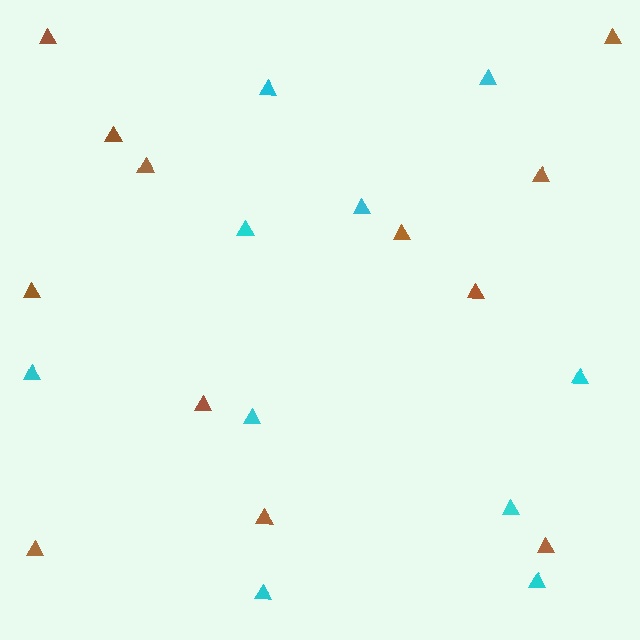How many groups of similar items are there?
There are 2 groups: one group of brown triangles (12) and one group of cyan triangles (10).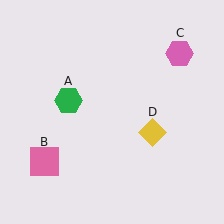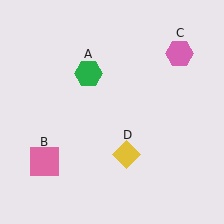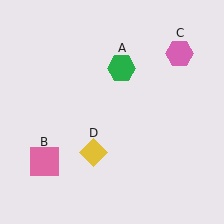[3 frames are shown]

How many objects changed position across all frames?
2 objects changed position: green hexagon (object A), yellow diamond (object D).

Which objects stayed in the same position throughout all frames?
Pink square (object B) and pink hexagon (object C) remained stationary.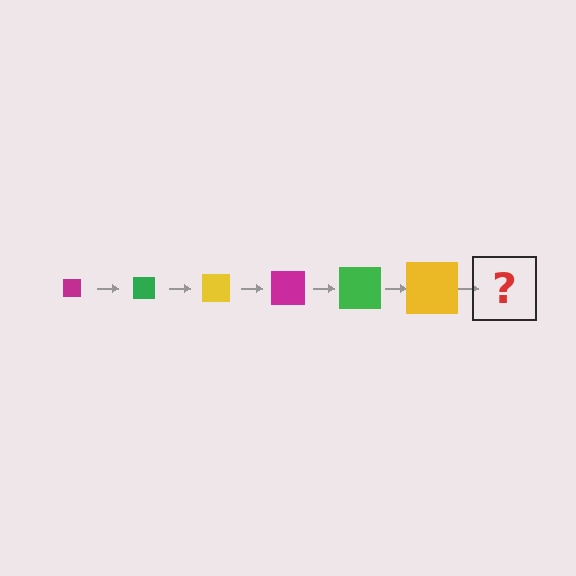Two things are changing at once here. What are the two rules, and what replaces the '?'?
The two rules are that the square grows larger each step and the color cycles through magenta, green, and yellow. The '?' should be a magenta square, larger than the previous one.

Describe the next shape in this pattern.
It should be a magenta square, larger than the previous one.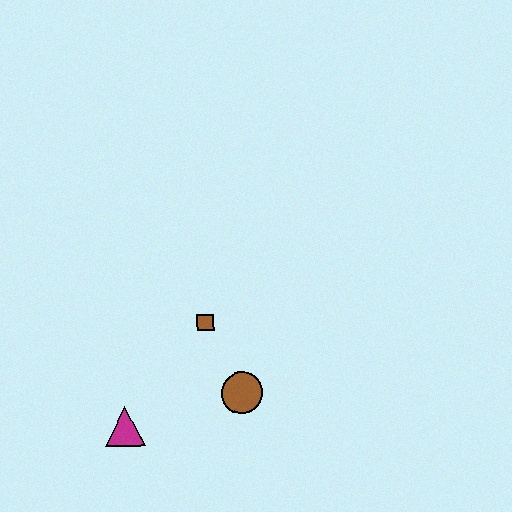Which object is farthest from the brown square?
The magenta triangle is farthest from the brown square.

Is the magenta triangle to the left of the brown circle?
Yes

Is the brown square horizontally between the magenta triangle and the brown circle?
Yes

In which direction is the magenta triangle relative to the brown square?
The magenta triangle is below the brown square.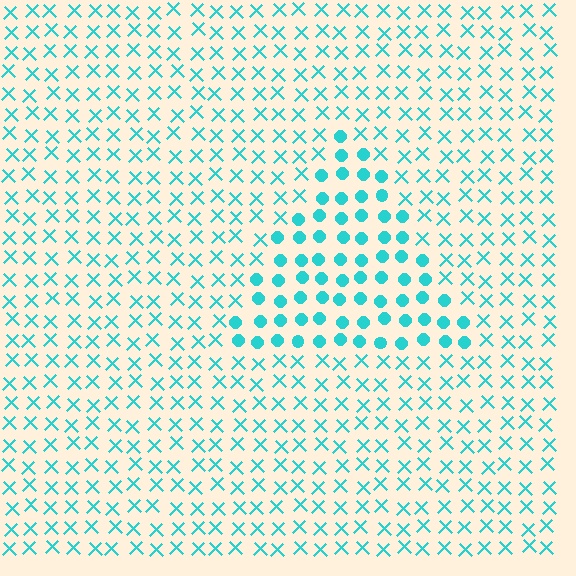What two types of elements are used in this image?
The image uses circles inside the triangle region and X marks outside it.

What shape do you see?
I see a triangle.